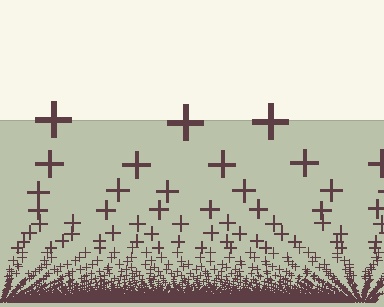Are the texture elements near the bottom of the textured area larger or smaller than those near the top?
Smaller. The gradient is inverted — elements near the bottom are smaller and denser.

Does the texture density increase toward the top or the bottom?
Density increases toward the bottom.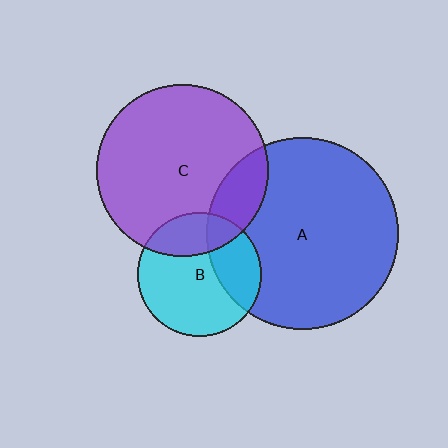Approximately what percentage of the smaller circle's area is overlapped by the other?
Approximately 25%.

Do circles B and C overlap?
Yes.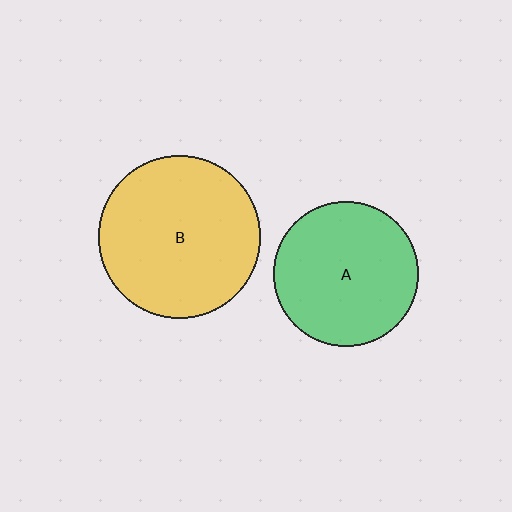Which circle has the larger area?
Circle B (yellow).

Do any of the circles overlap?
No, none of the circles overlap.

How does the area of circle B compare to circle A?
Approximately 1.2 times.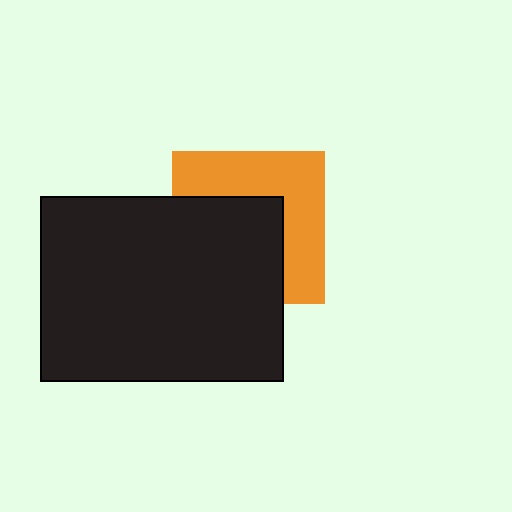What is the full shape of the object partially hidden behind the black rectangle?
The partially hidden object is an orange square.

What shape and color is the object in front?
The object in front is a black rectangle.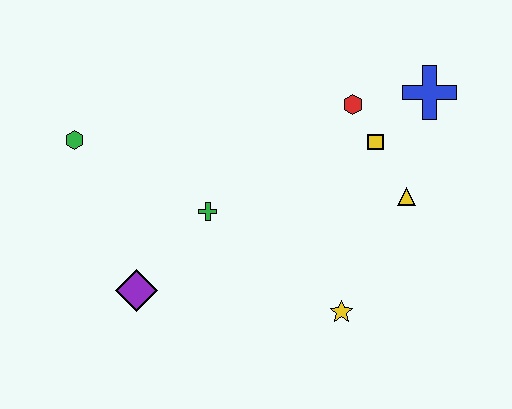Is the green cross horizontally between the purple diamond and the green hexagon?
No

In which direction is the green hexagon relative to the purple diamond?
The green hexagon is above the purple diamond.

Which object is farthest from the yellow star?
The green hexagon is farthest from the yellow star.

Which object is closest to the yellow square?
The red hexagon is closest to the yellow square.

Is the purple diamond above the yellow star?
Yes